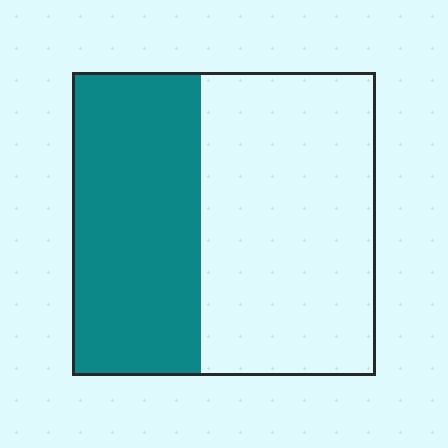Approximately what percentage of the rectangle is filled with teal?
Approximately 40%.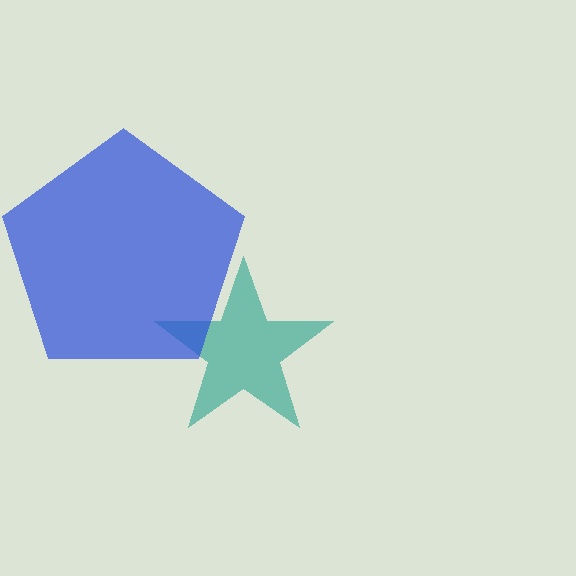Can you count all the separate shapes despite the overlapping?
Yes, there are 2 separate shapes.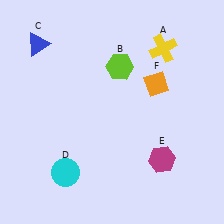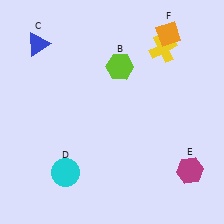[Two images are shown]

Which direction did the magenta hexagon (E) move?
The magenta hexagon (E) moved right.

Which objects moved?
The objects that moved are: the magenta hexagon (E), the orange diamond (F).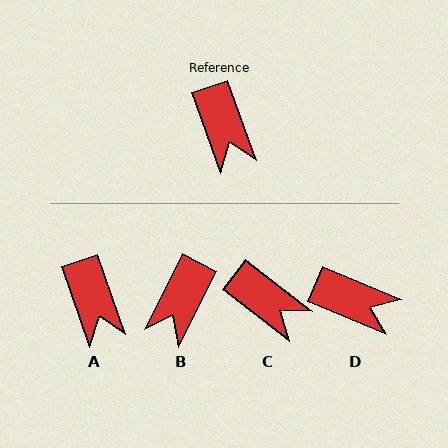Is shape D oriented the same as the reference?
No, it is off by about 48 degrees.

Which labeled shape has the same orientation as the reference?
A.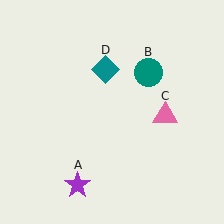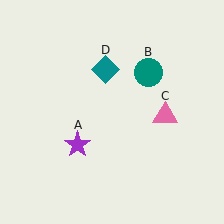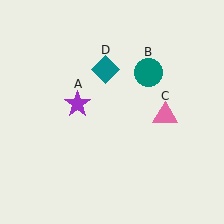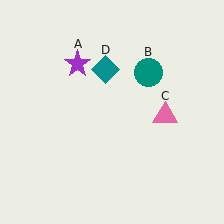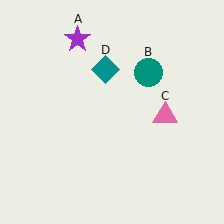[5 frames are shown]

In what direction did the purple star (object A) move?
The purple star (object A) moved up.